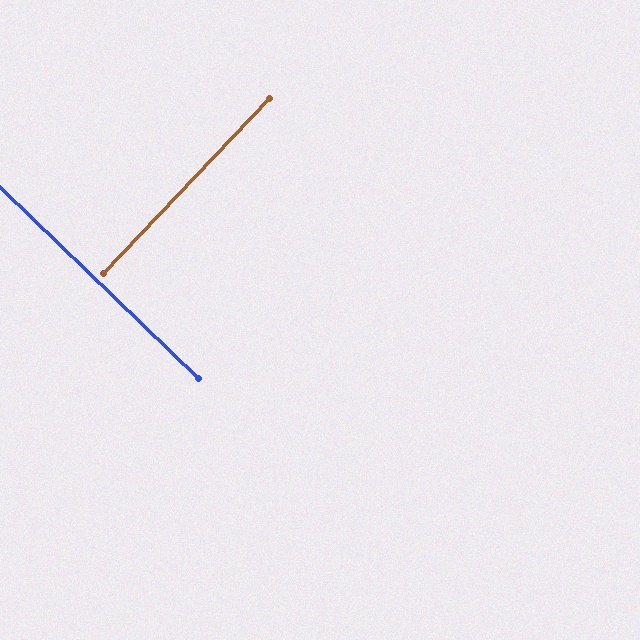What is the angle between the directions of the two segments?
Approximately 90 degrees.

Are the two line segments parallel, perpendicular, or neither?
Perpendicular — they meet at approximately 90°.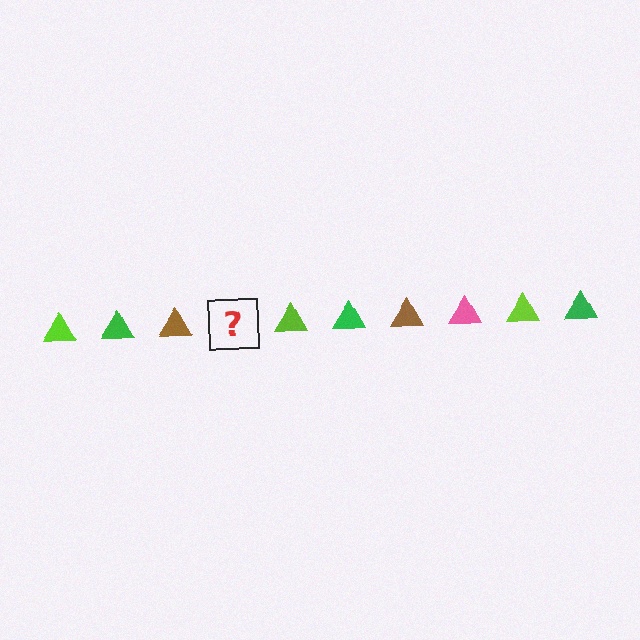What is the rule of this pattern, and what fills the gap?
The rule is that the pattern cycles through lime, green, brown, pink triangles. The gap should be filled with a pink triangle.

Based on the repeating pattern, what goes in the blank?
The blank should be a pink triangle.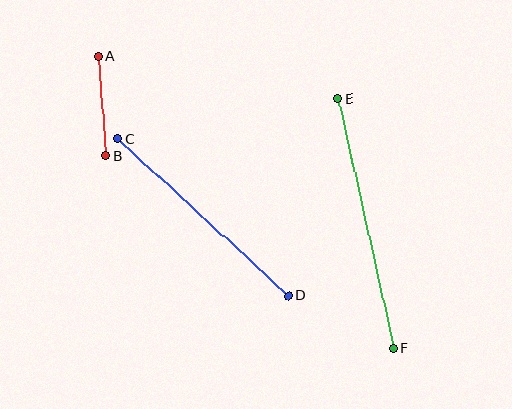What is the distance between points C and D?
The distance is approximately 232 pixels.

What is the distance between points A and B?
The distance is approximately 99 pixels.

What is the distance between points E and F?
The distance is approximately 256 pixels.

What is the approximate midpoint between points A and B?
The midpoint is at approximately (102, 106) pixels.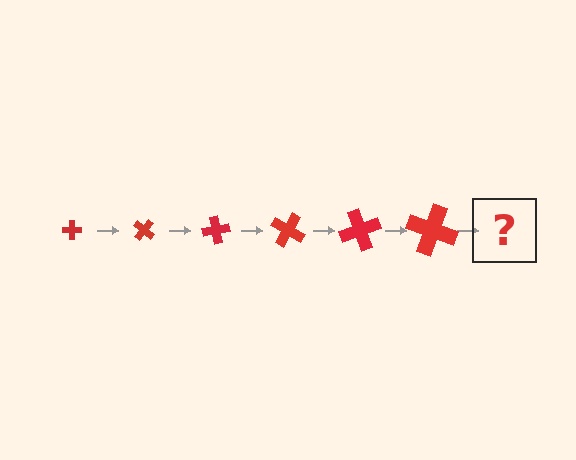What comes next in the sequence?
The next element should be a cross, larger than the previous one and rotated 240 degrees from the start.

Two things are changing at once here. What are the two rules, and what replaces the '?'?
The two rules are that the cross grows larger each step and it rotates 40 degrees each step. The '?' should be a cross, larger than the previous one and rotated 240 degrees from the start.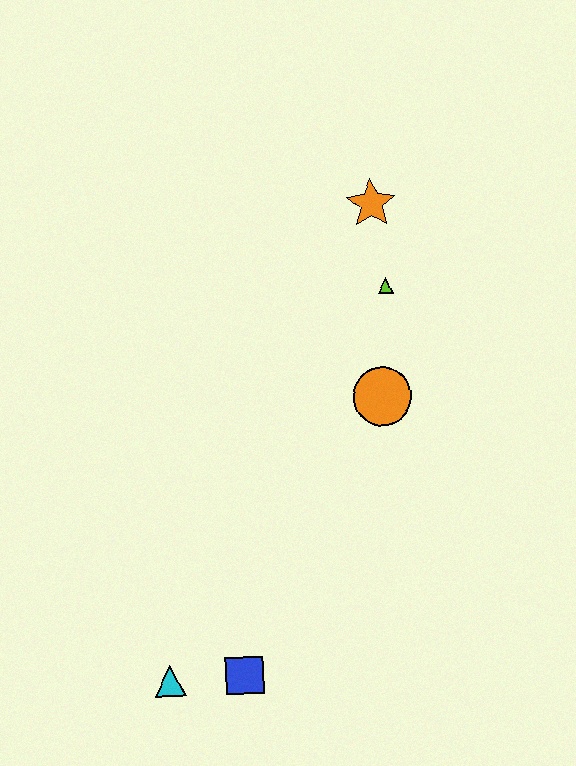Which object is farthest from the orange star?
The cyan triangle is farthest from the orange star.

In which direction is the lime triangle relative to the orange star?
The lime triangle is below the orange star.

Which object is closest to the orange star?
The lime triangle is closest to the orange star.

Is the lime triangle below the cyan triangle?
No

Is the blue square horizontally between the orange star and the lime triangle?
No